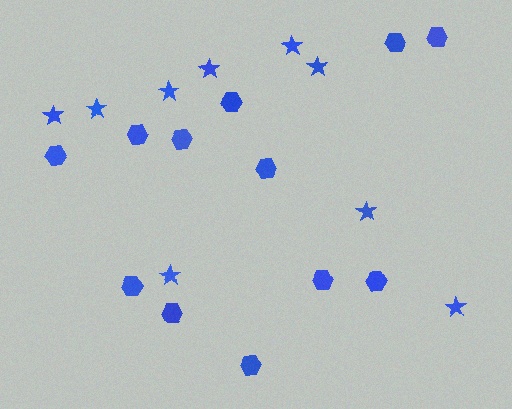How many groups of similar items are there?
There are 2 groups: one group of stars (9) and one group of hexagons (12).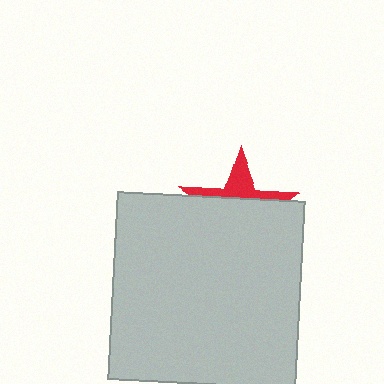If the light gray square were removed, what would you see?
You would see the complete red star.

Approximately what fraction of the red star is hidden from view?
Roughly 67% of the red star is hidden behind the light gray square.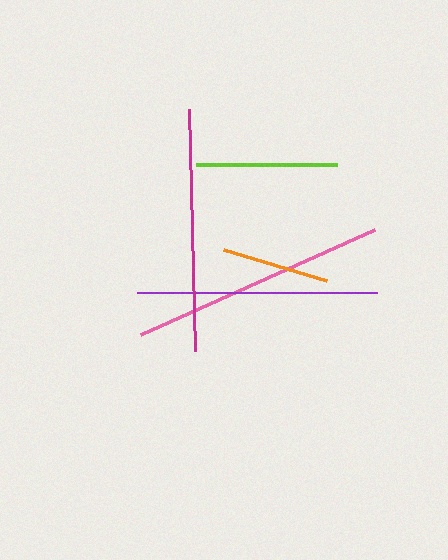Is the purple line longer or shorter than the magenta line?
The magenta line is longer than the purple line.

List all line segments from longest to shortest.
From longest to shortest: pink, magenta, purple, lime, orange.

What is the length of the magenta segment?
The magenta segment is approximately 242 pixels long.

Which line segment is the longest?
The pink line is the longest at approximately 256 pixels.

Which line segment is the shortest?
The orange line is the shortest at approximately 107 pixels.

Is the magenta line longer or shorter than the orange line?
The magenta line is longer than the orange line.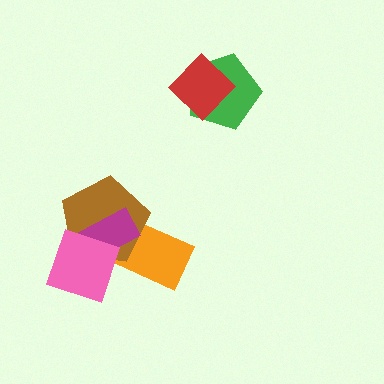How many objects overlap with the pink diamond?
3 objects overlap with the pink diamond.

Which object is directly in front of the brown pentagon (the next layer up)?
The magenta rectangle is directly in front of the brown pentagon.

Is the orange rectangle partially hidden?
Yes, it is partially covered by another shape.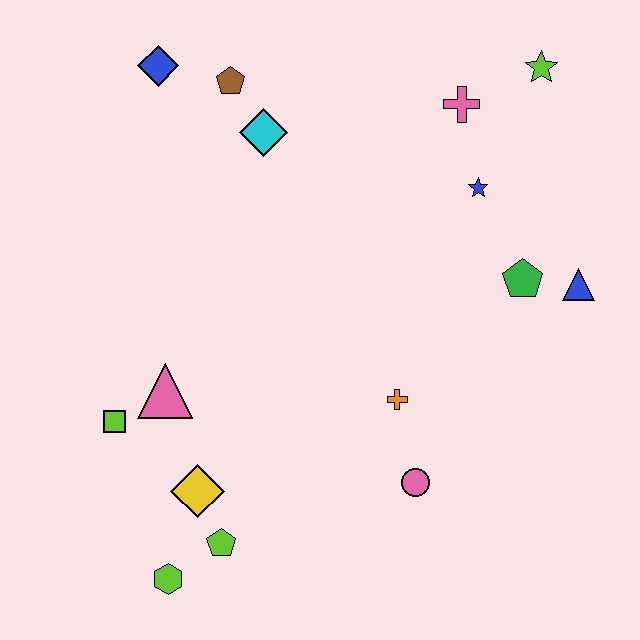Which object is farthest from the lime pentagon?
The lime star is farthest from the lime pentagon.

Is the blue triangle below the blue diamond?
Yes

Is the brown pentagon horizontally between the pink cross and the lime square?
Yes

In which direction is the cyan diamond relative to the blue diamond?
The cyan diamond is to the right of the blue diamond.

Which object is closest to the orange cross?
The pink circle is closest to the orange cross.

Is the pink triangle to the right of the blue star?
No